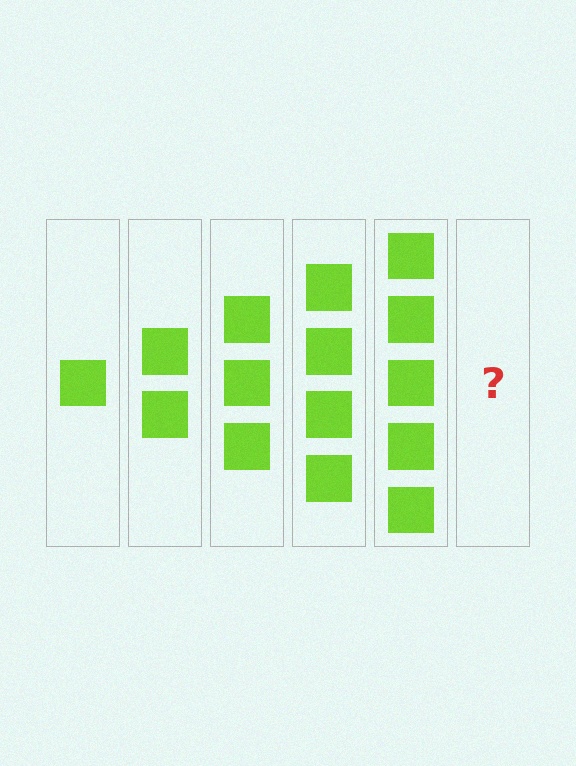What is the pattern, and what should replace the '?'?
The pattern is that each step adds one more square. The '?' should be 6 squares.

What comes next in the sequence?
The next element should be 6 squares.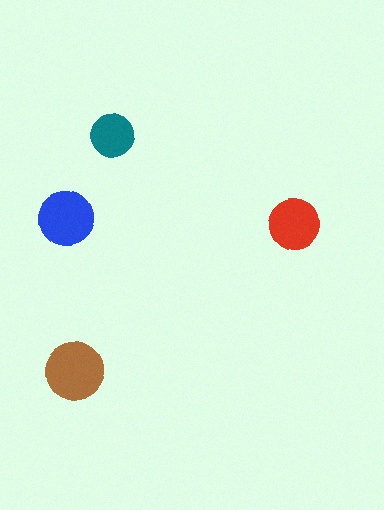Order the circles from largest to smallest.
the brown one, the blue one, the red one, the teal one.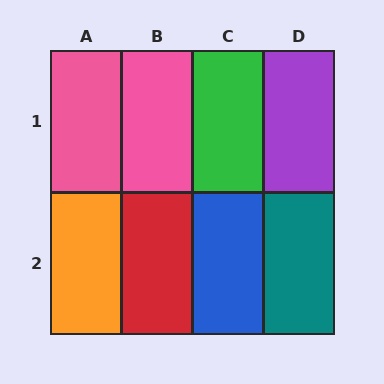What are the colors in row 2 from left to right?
Orange, red, blue, teal.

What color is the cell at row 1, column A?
Pink.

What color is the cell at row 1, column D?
Purple.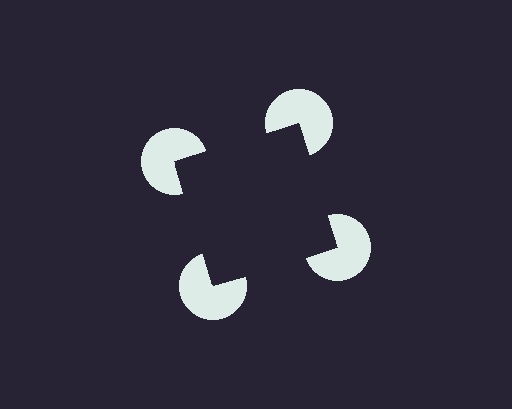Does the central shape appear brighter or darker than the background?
It typically appears slightly darker than the background, even though no actual brightness change is drawn.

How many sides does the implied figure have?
4 sides.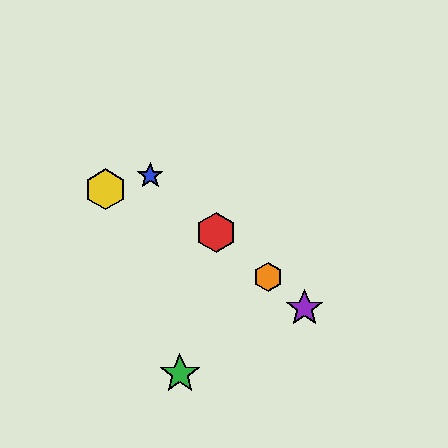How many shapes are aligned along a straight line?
4 shapes (the red hexagon, the blue star, the purple star, the orange hexagon) are aligned along a straight line.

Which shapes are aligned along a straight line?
The red hexagon, the blue star, the purple star, the orange hexagon are aligned along a straight line.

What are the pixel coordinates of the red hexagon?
The red hexagon is at (216, 233).